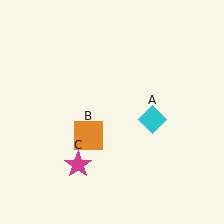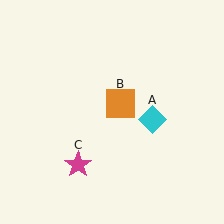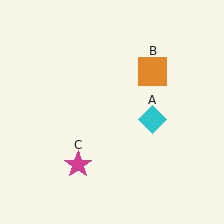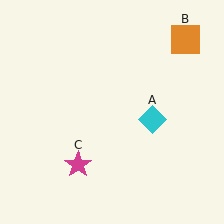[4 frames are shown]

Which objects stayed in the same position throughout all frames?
Cyan diamond (object A) and magenta star (object C) remained stationary.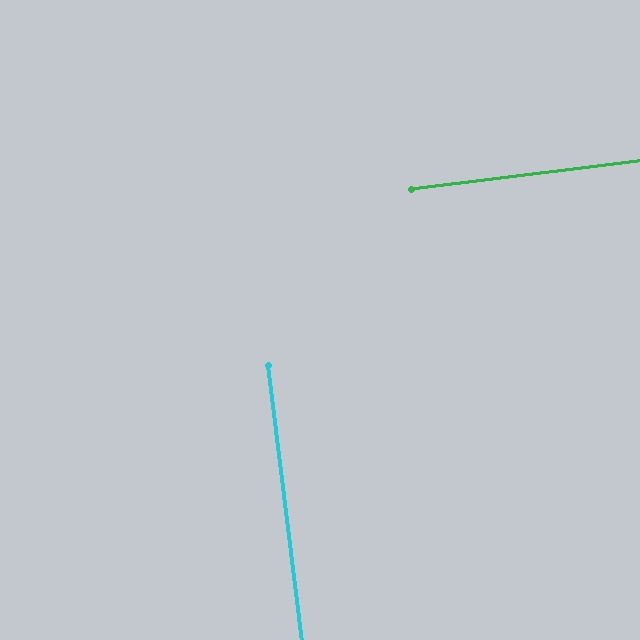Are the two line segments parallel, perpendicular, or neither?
Perpendicular — they meet at approximately 90°.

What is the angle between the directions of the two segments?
Approximately 90 degrees.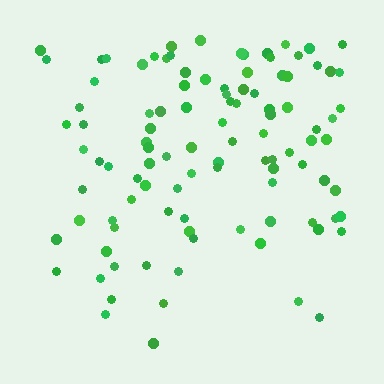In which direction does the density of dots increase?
From bottom to top, with the top side densest.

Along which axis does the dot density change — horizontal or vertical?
Vertical.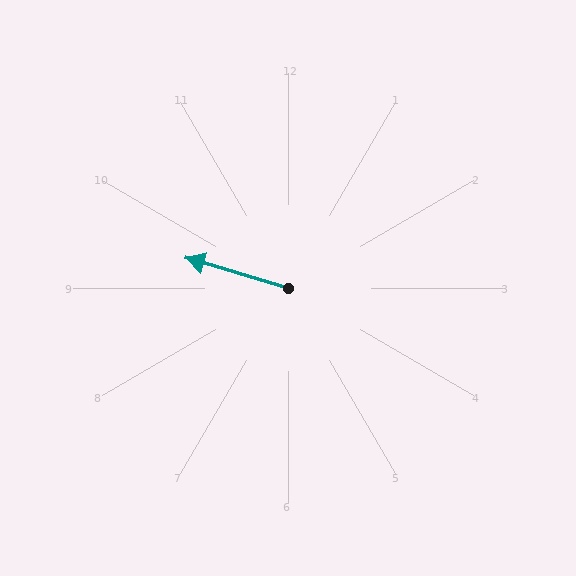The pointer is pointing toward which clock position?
Roughly 10 o'clock.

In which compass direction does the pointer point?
West.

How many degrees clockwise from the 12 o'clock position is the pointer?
Approximately 286 degrees.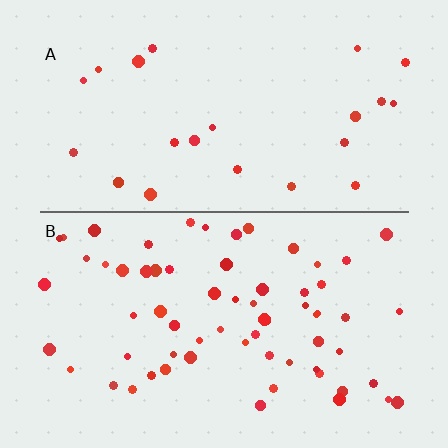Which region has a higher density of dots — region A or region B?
B (the bottom).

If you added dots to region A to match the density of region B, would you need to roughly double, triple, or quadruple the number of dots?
Approximately triple.